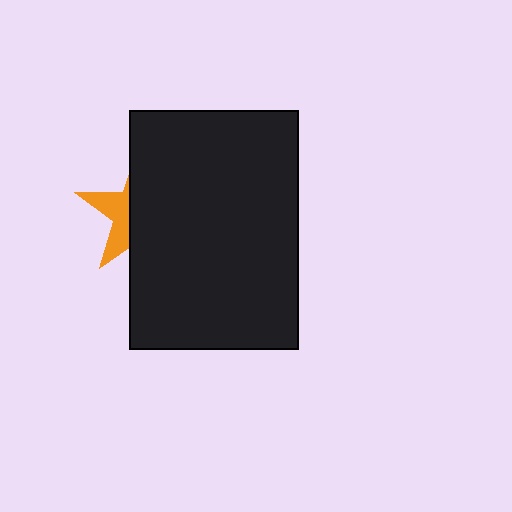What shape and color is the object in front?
The object in front is a black rectangle.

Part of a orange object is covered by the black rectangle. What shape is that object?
It is a star.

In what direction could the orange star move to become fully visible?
The orange star could move left. That would shift it out from behind the black rectangle entirely.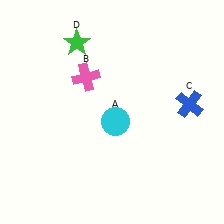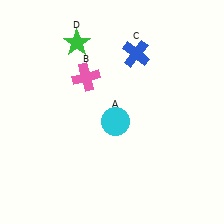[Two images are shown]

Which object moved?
The blue cross (C) moved left.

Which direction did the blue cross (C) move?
The blue cross (C) moved left.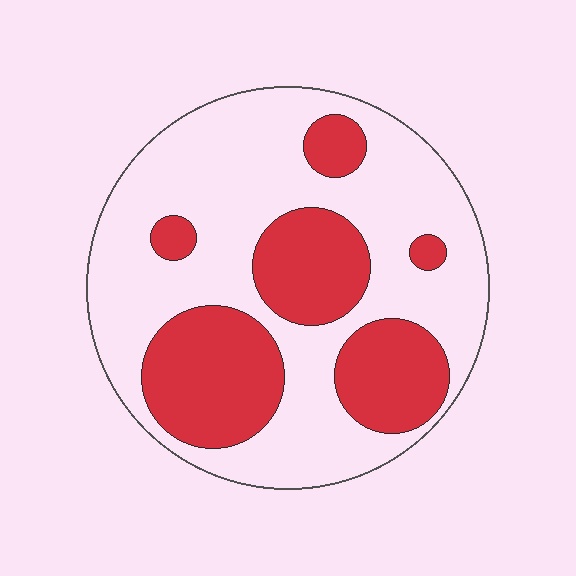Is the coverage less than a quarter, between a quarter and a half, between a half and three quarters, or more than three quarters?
Between a quarter and a half.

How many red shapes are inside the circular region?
6.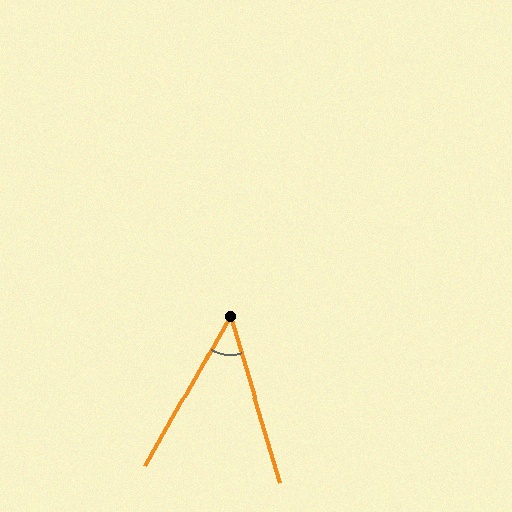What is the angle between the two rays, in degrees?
Approximately 46 degrees.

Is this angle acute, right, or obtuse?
It is acute.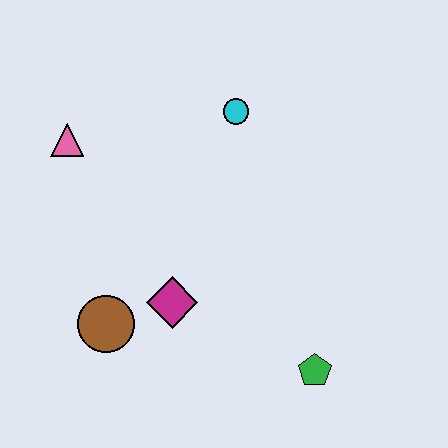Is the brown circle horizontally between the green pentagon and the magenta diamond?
No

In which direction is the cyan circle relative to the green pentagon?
The cyan circle is above the green pentagon.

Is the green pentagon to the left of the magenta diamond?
No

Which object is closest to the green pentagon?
The magenta diamond is closest to the green pentagon.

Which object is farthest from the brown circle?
The cyan circle is farthest from the brown circle.